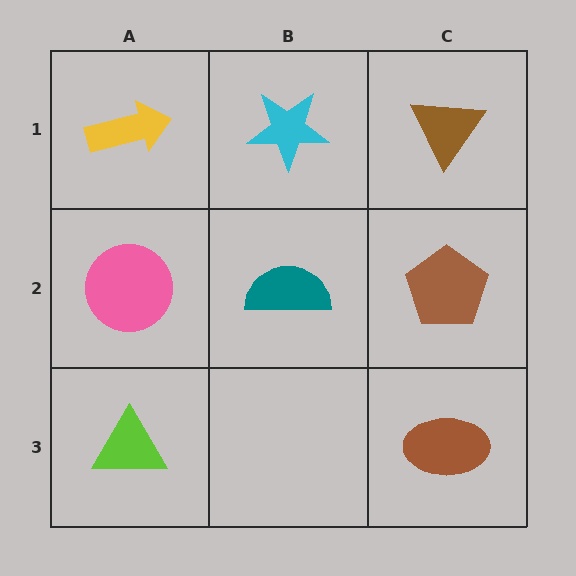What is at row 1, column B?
A cyan star.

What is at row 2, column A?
A pink circle.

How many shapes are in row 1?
3 shapes.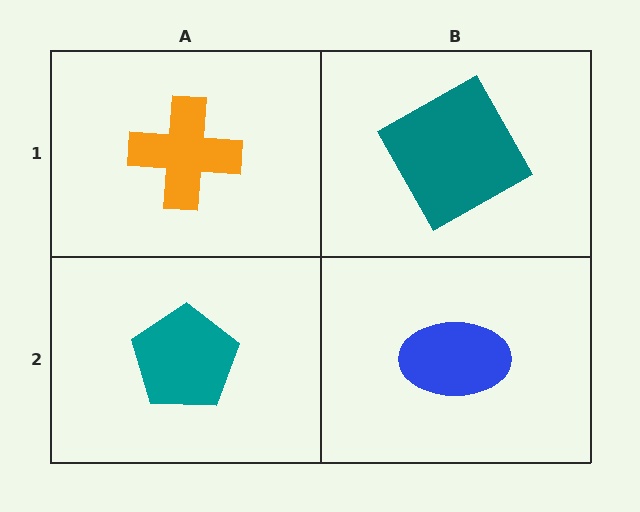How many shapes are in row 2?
2 shapes.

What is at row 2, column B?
A blue ellipse.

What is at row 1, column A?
An orange cross.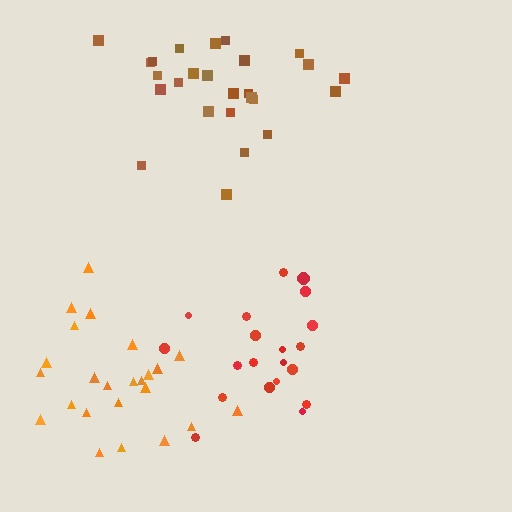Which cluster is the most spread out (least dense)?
Brown.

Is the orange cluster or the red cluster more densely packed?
Orange.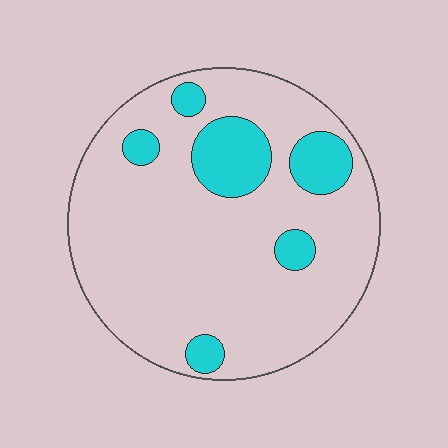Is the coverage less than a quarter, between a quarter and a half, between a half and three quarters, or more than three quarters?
Less than a quarter.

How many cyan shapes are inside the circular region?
6.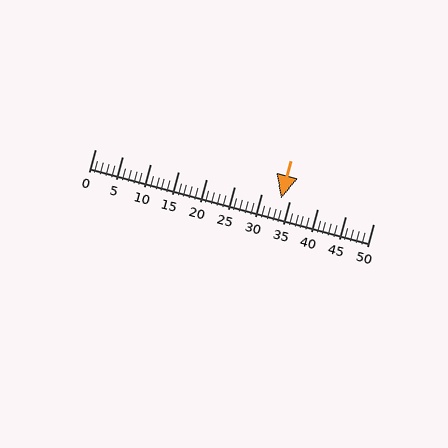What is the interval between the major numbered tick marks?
The major tick marks are spaced 5 units apart.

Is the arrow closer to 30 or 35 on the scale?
The arrow is closer to 35.